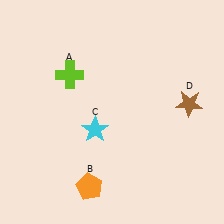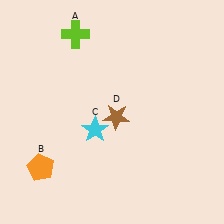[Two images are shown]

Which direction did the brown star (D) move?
The brown star (D) moved left.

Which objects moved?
The objects that moved are: the lime cross (A), the orange pentagon (B), the brown star (D).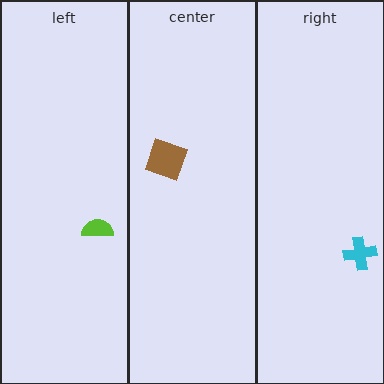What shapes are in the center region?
The brown square.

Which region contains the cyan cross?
The right region.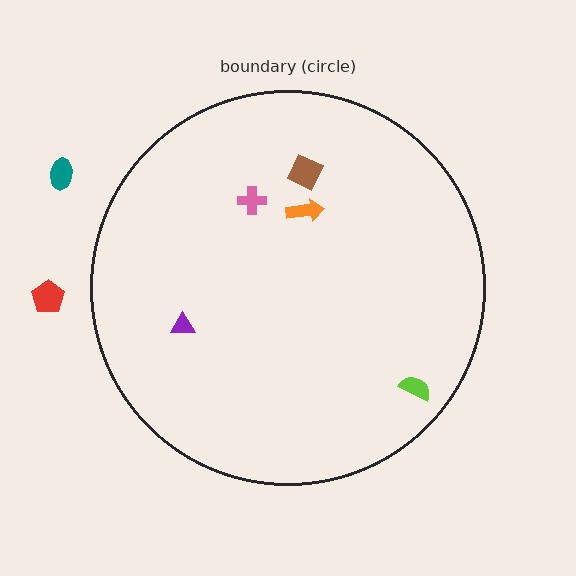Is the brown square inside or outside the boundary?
Inside.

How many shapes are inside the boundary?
5 inside, 2 outside.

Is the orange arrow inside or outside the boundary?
Inside.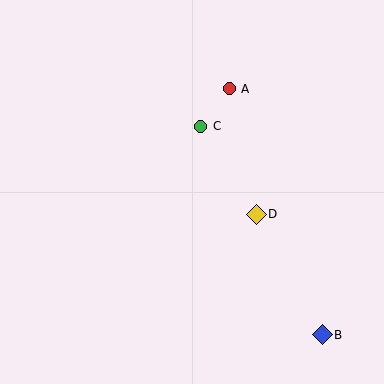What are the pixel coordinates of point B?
Point B is at (322, 335).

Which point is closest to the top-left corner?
Point C is closest to the top-left corner.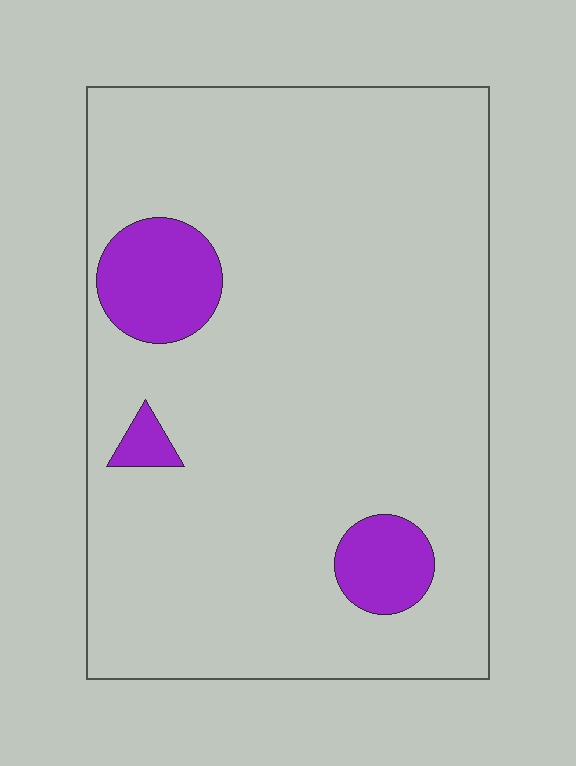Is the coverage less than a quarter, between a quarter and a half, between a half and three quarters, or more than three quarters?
Less than a quarter.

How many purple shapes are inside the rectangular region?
3.